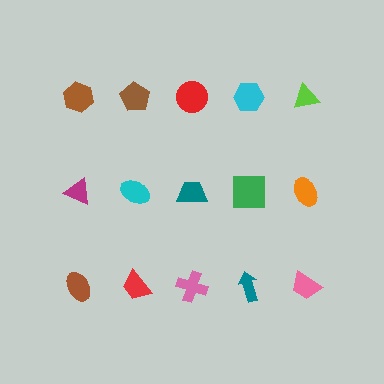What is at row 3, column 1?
A brown ellipse.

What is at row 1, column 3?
A red circle.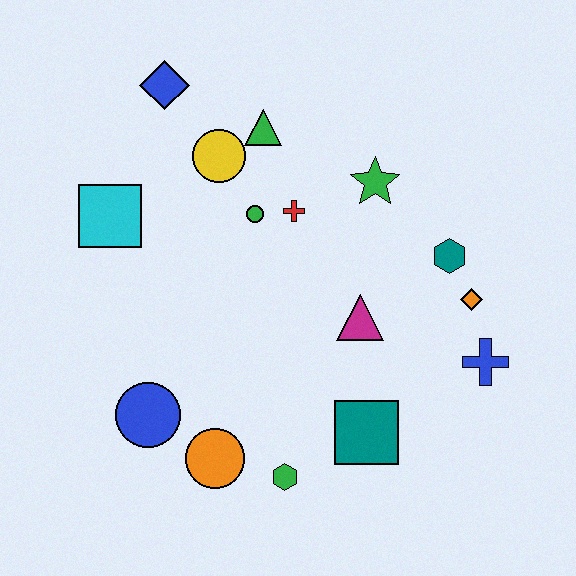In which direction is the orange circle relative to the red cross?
The orange circle is below the red cross.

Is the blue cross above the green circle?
No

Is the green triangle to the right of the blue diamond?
Yes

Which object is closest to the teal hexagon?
The orange diamond is closest to the teal hexagon.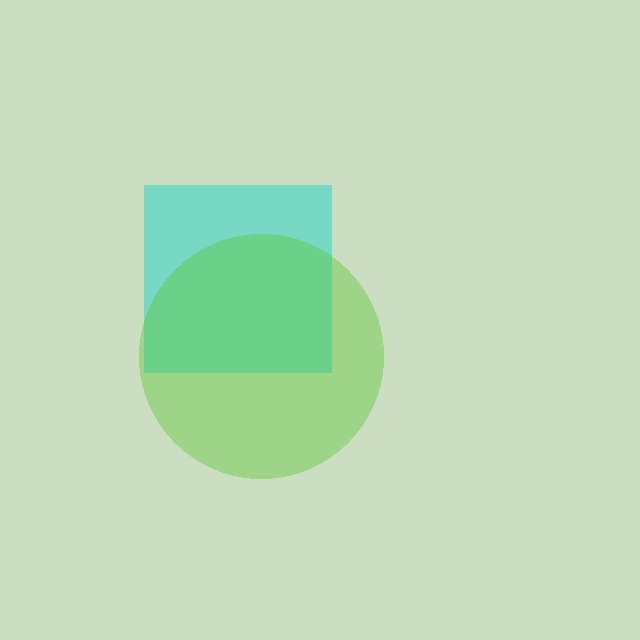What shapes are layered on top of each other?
The layered shapes are: a cyan square, a lime circle.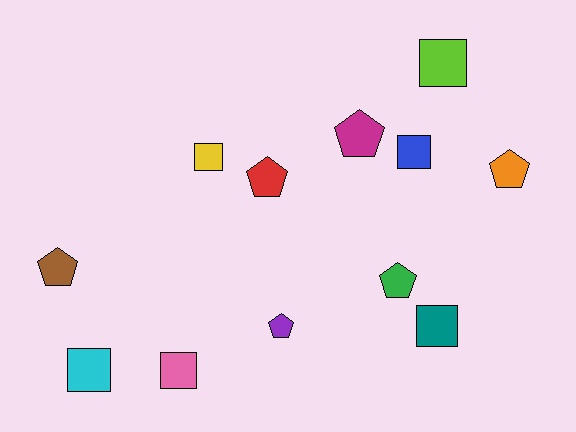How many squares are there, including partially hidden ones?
There are 6 squares.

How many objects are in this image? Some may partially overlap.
There are 12 objects.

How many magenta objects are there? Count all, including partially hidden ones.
There is 1 magenta object.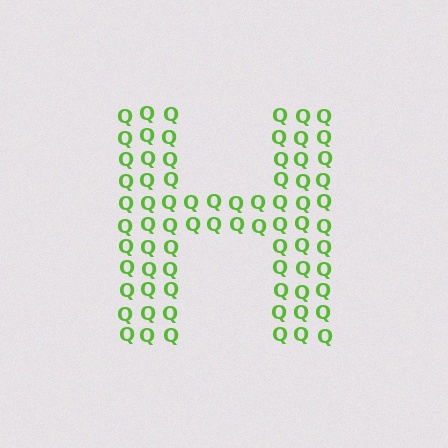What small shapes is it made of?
It is made of small letter Q's.